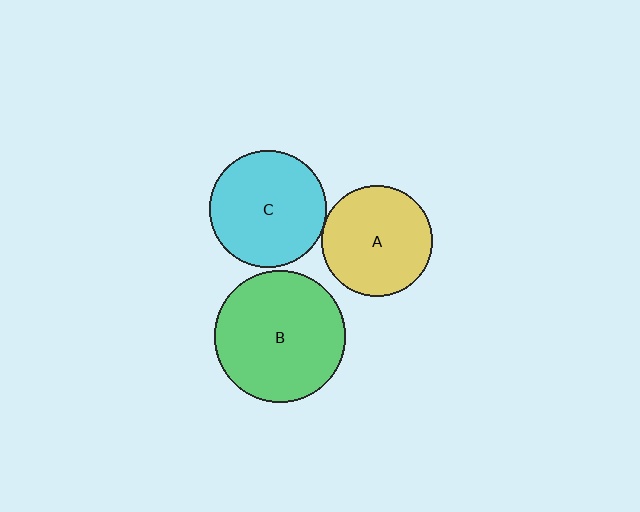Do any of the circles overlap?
No, none of the circles overlap.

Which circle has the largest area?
Circle B (green).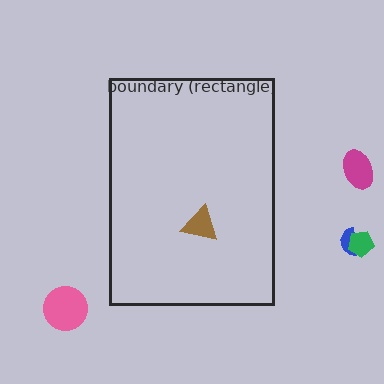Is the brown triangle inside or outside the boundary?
Inside.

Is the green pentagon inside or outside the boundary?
Outside.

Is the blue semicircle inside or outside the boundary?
Outside.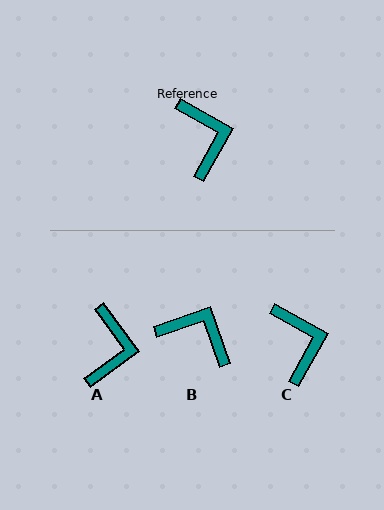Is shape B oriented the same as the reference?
No, it is off by about 48 degrees.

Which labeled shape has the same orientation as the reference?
C.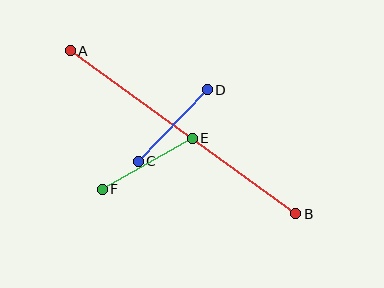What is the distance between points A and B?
The distance is approximately 278 pixels.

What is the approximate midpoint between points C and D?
The midpoint is at approximately (173, 125) pixels.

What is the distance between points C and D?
The distance is approximately 100 pixels.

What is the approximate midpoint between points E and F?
The midpoint is at approximately (147, 164) pixels.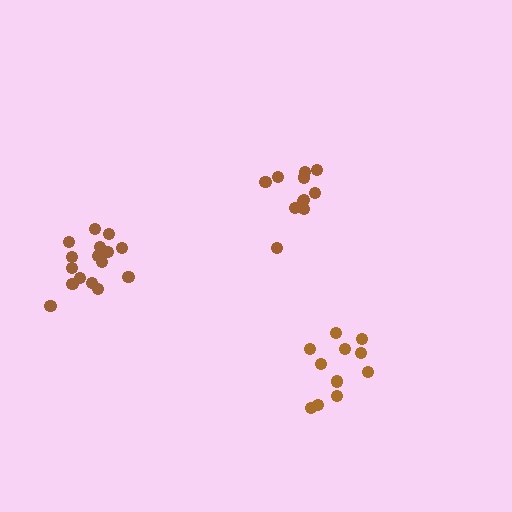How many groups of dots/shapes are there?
There are 3 groups.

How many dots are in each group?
Group 1: 11 dots, Group 2: 11 dots, Group 3: 16 dots (38 total).